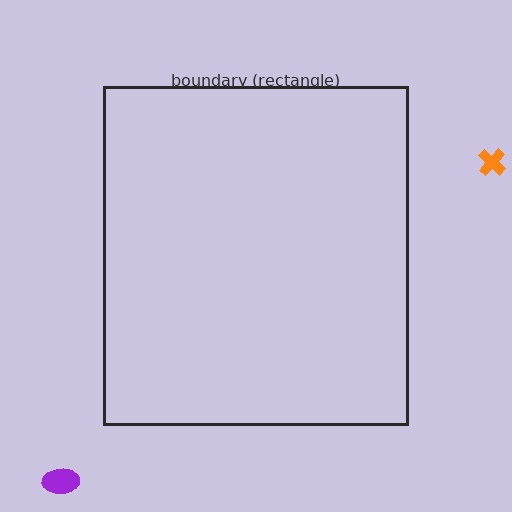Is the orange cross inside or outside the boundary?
Outside.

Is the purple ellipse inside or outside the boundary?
Outside.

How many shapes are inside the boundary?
0 inside, 2 outside.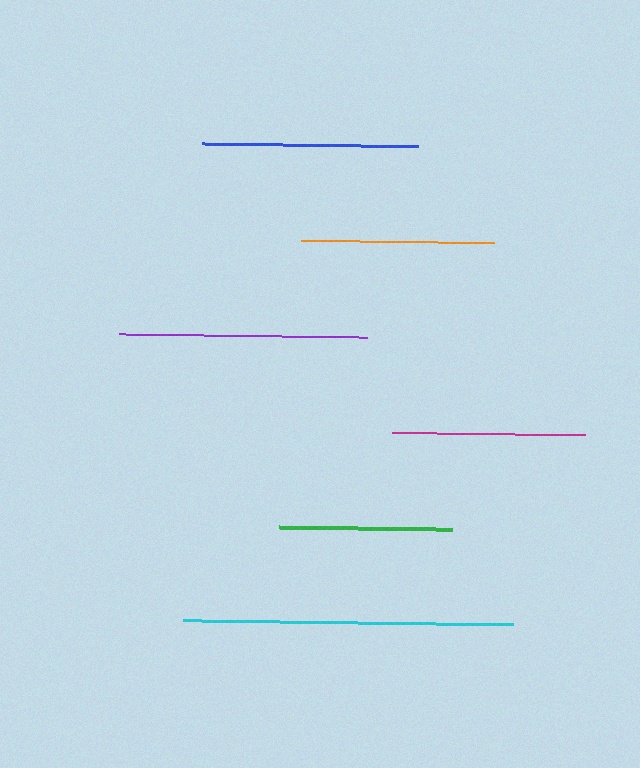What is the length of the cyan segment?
The cyan segment is approximately 330 pixels long.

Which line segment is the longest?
The cyan line is the longest at approximately 330 pixels.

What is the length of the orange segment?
The orange segment is approximately 193 pixels long.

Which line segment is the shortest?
The green line is the shortest at approximately 173 pixels.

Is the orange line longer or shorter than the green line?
The orange line is longer than the green line.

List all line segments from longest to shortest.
From longest to shortest: cyan, purple, blue, magenta, orange, green.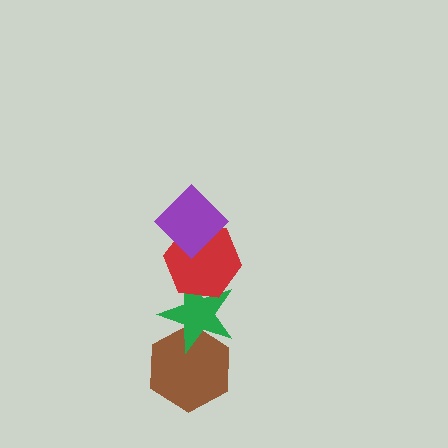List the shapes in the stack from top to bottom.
From top to bottom: the purple diamond, the red hexagon, the green star, the brown hexagon.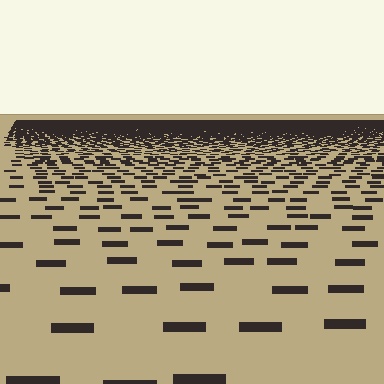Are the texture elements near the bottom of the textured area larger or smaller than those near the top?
Larger. Near the bottom, elements are closer to the viewer and appear at a bigger on-screen size.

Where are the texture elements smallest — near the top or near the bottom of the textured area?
Near the top.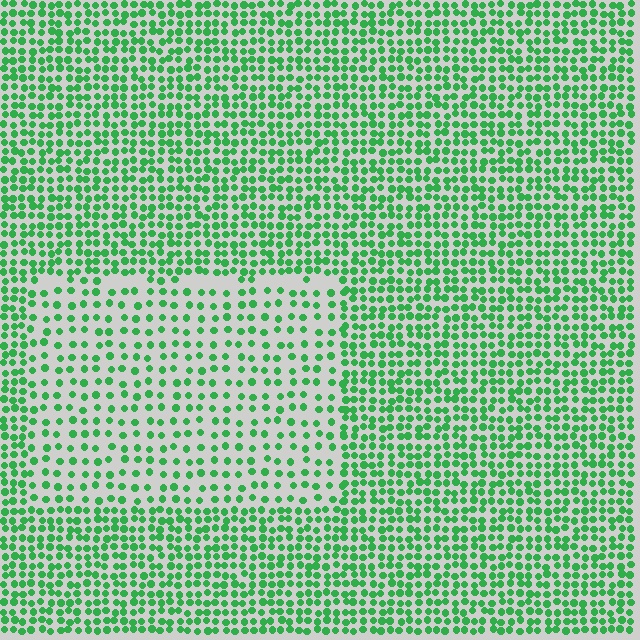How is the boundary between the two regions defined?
The boundary is defined by a change in element density (approximately 2.0x ratio). All elements are the same color, size, and shape.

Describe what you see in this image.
The image contains small green elements arranged at two different densities. A rectangle-shaped region is visible where the elements are less densely packed than the surrounding area.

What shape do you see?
I see a rectangle.